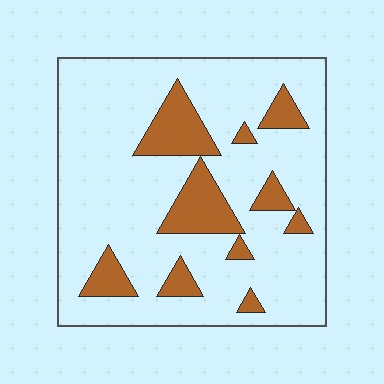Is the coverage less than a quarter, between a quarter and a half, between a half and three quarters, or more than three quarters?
Less than a quarter.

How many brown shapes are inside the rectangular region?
10.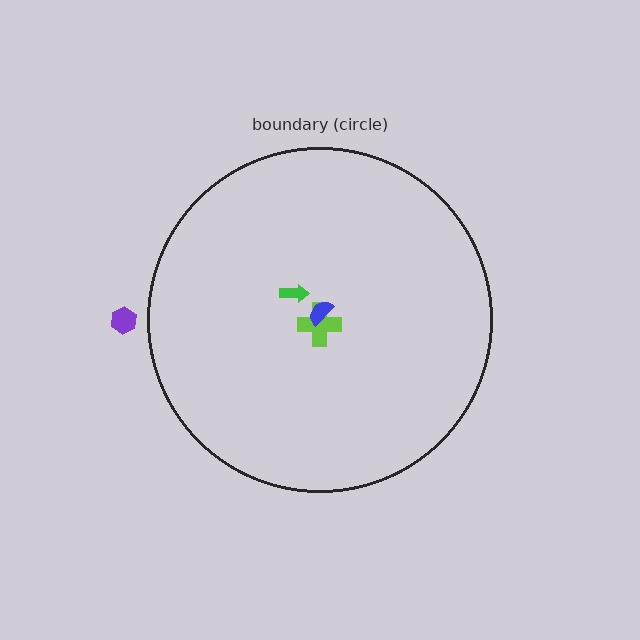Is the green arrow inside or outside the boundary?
Inside.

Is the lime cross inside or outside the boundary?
Inside.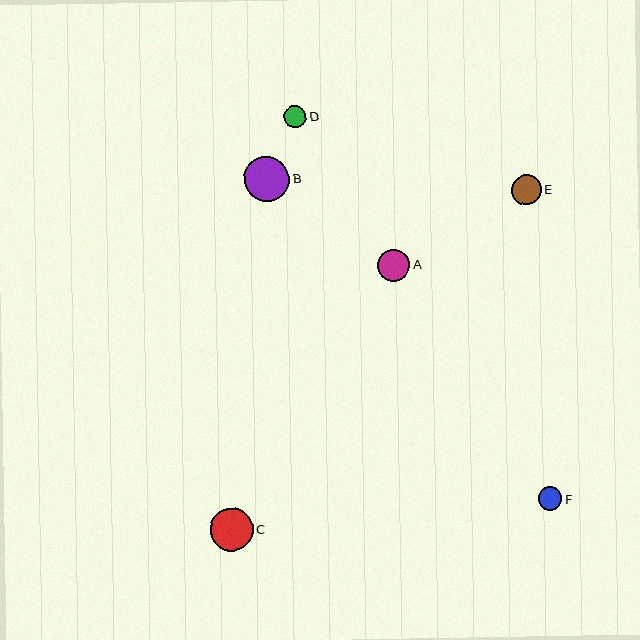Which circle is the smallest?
Circle D is the smallest with a size of approximately 22 pixels.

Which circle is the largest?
Circle B is the largest with a size of approximately 45 pixels.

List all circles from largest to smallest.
From largest to smallest: B, C, A, E, F, D.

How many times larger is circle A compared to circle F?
Circle A is approximately 1.4 times the size of circle F.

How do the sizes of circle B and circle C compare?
Circle B and circle C are approximately the same size.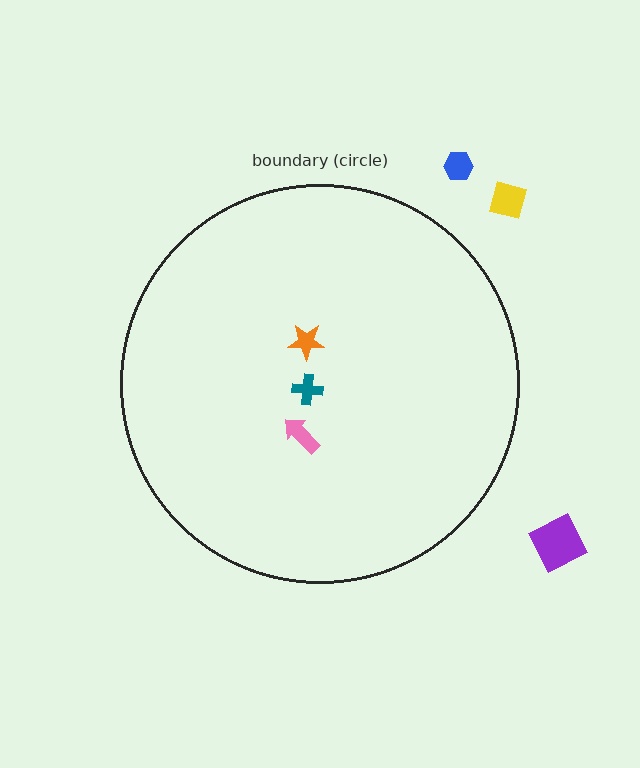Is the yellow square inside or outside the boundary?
Outside.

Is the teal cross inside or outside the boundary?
Inside.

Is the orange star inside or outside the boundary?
Inside.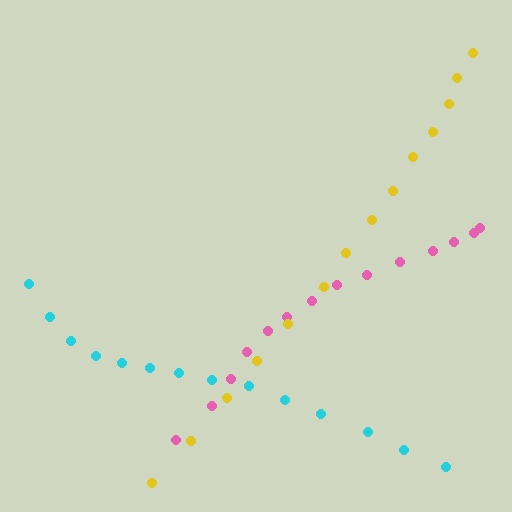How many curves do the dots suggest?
There are 3 distinct paths.